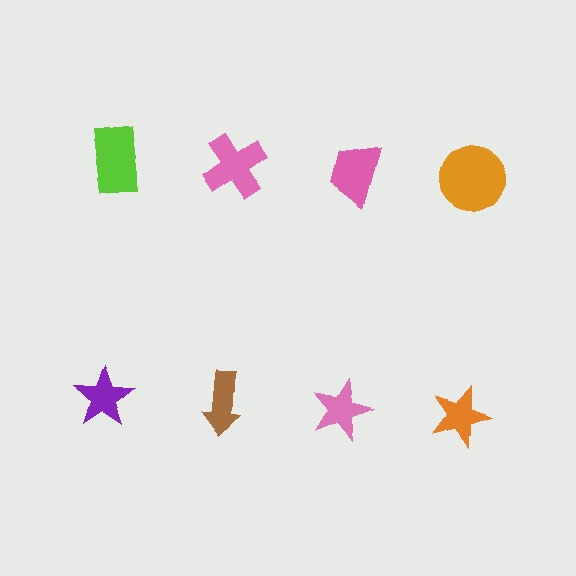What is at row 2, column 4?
An orange star.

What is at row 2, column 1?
A purple star.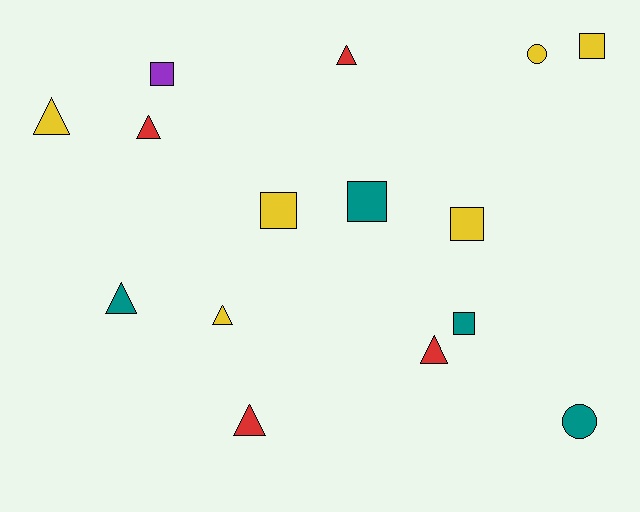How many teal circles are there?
There is 1 teal circle.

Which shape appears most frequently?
Triangle, with 7 objects.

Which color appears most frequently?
Yellow, with 6 objects.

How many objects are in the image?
There are 15 objects.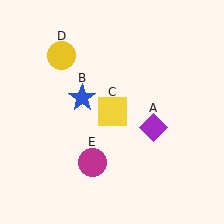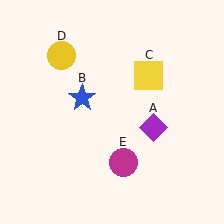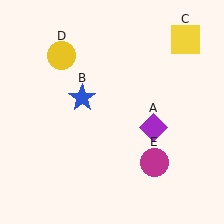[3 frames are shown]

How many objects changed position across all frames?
2 objects changed position: yellow square (object C), magenta circle (object E).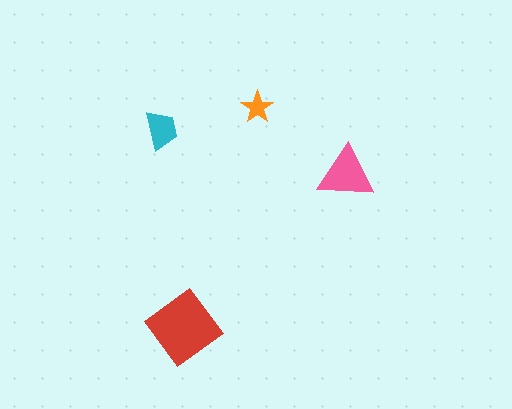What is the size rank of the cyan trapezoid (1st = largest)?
3rd.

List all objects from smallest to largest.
The orange star, the cyan trapezoid, the pink triangle, the red diamond.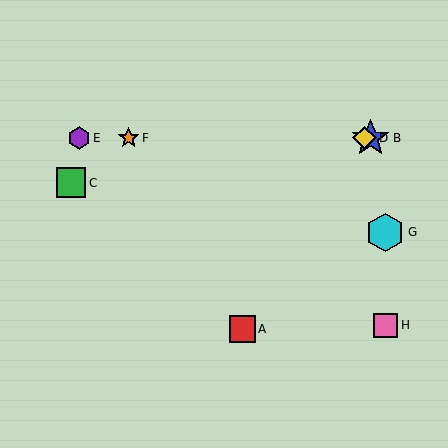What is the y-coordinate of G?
Object G is at y≈232.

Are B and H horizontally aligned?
No, B is at y≈138 and H is at y≈325.